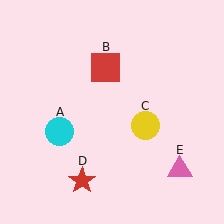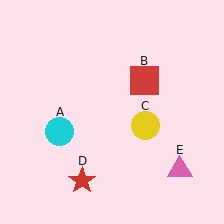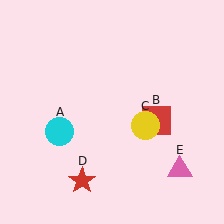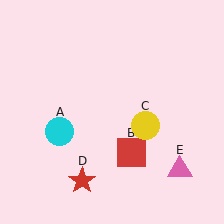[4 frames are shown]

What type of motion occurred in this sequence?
The red square (object B) rotated clockwise around the center of the scene.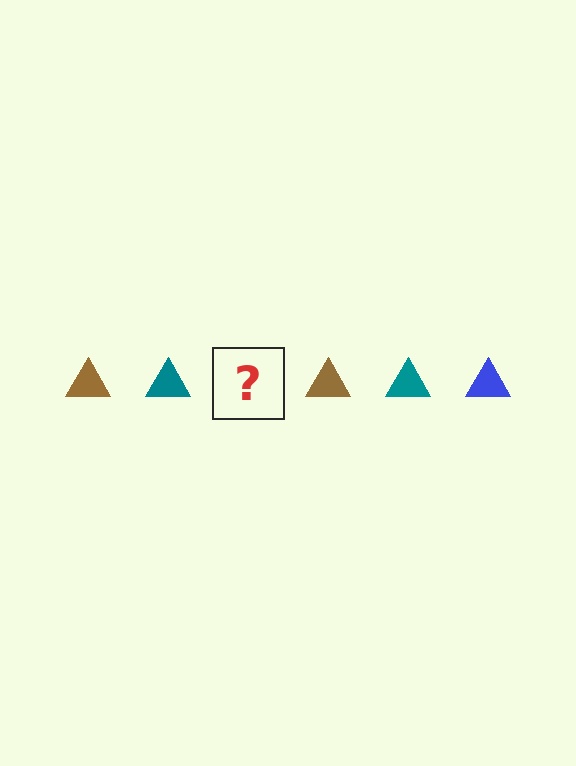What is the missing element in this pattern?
The missing element is a blue triangle.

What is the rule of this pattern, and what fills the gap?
The rule is that the pattern cycles through brown, teal, blue triangles. The gap should be filled with a blue triangle.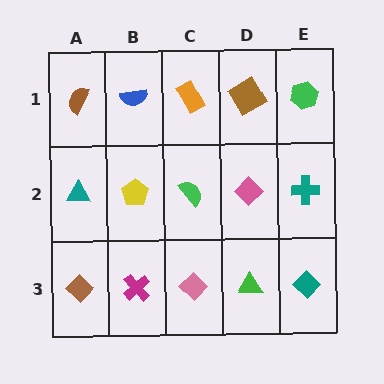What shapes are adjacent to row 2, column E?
A green hexagon (row 1, column E), a teal diamond (row 3, column E), a pink diamond (row 2, column D).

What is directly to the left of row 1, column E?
A brown diamond.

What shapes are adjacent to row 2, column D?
A brown diamond (row 1, column D), a green triangle (row 3, column D), a green semicircle (row 2, column C), a teal cross (row 2, column E).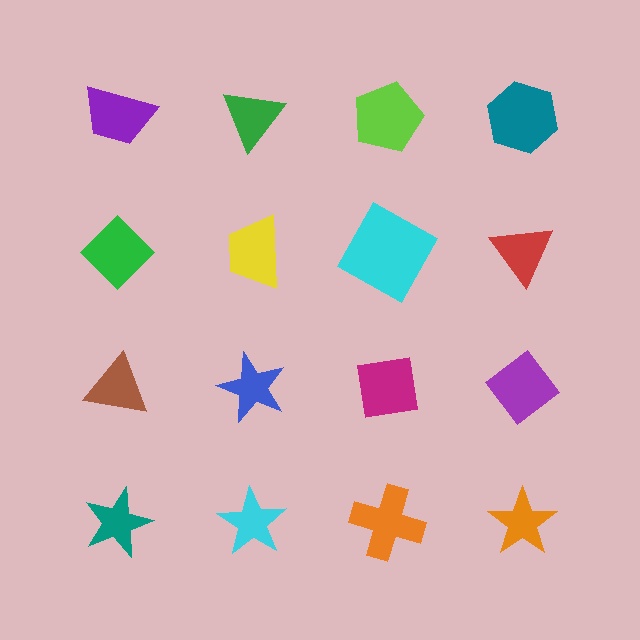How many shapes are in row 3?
4 shapes.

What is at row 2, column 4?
A red triangle.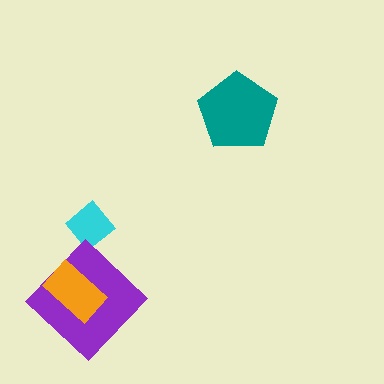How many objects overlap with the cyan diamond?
0 objects overlap with the cyan diamond.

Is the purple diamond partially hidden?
Yes, it is partially covered by another shape.